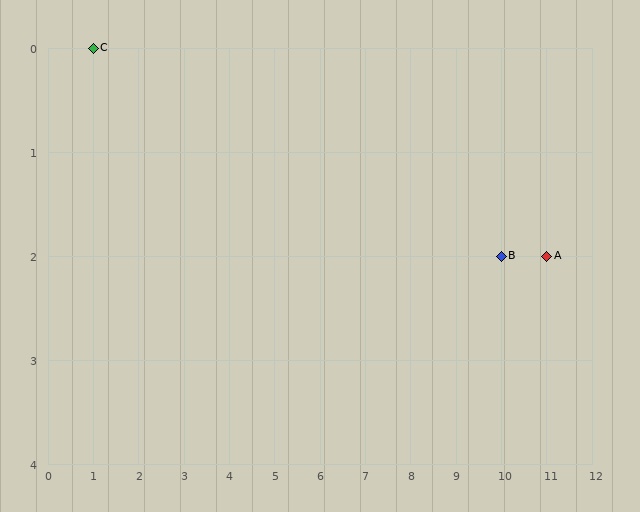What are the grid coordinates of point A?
Point A is at grid coordinates (11, 2).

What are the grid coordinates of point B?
Point B is at grid coordinates (10, 2).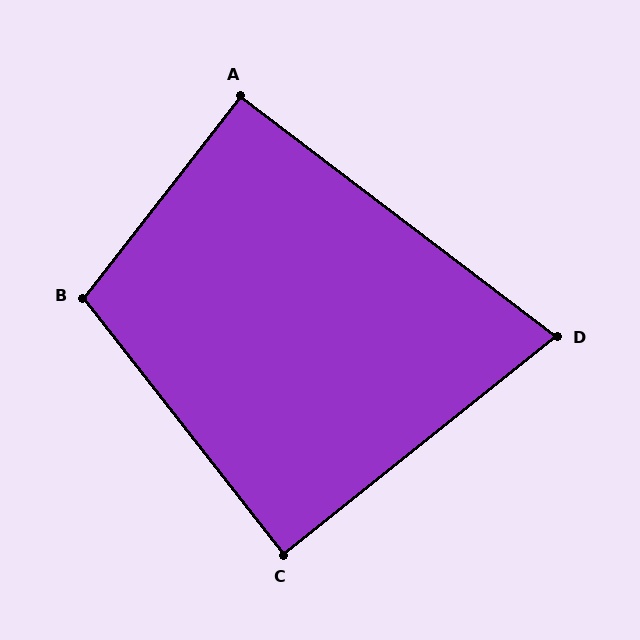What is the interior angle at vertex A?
Approximately 91 degrees (approximately right).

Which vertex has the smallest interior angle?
D, at approximately 76 degrees.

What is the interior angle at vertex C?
Approximately 89 degrees (approximately right).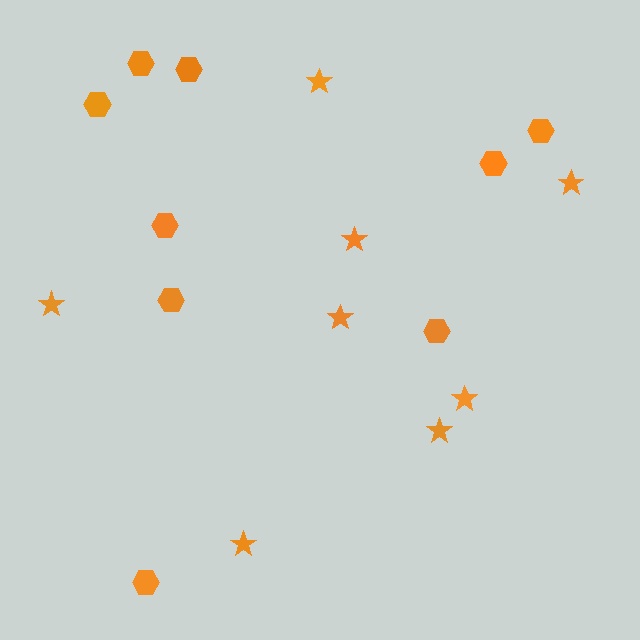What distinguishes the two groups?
There are 2 groups: one group of hexagons (9) and one group of stars (8).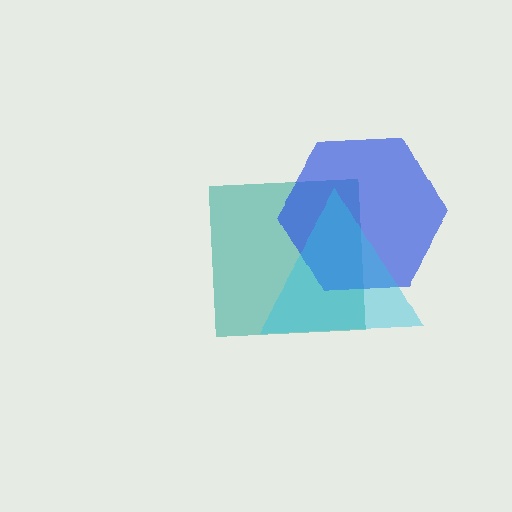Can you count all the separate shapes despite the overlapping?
Yes, there are 3 separate shapes.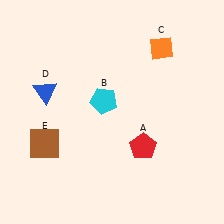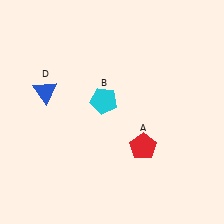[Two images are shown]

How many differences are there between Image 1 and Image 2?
There are 2 differences between the two images.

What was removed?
The orange diamond (C), the brown square (E) were removed in Image 2.